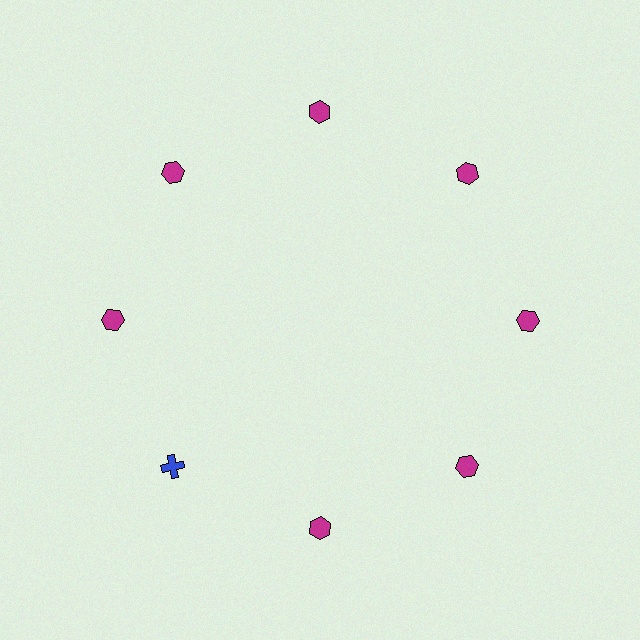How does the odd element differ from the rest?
It differs in both color (blue instead of magenta) and shape (cross instead of hexagon).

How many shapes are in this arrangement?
There are 8 shapes arranged in a ring pattern.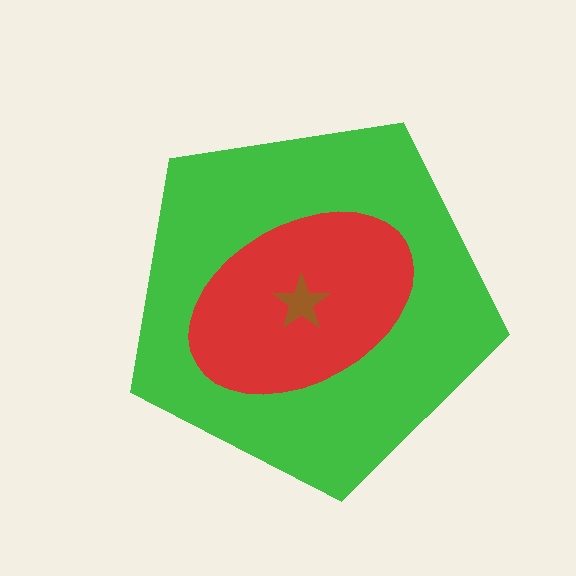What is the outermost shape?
The green pentagon.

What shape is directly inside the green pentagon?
The red ellipse.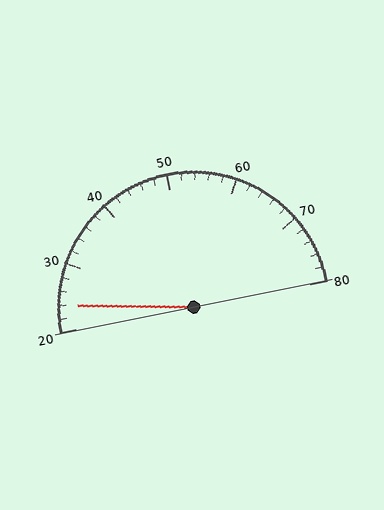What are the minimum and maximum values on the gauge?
The gauge ranges from 20 to 80.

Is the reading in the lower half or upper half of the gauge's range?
The reading is in the lower half of the range (20 to 80).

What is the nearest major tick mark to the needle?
The nearest major tick mark is 20.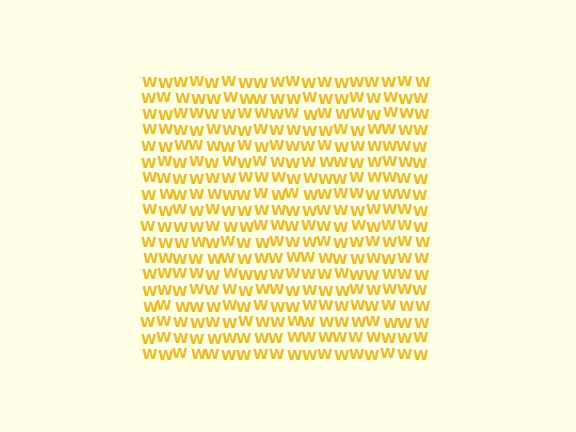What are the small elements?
The small elements are letter W's.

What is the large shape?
The large shape is a square.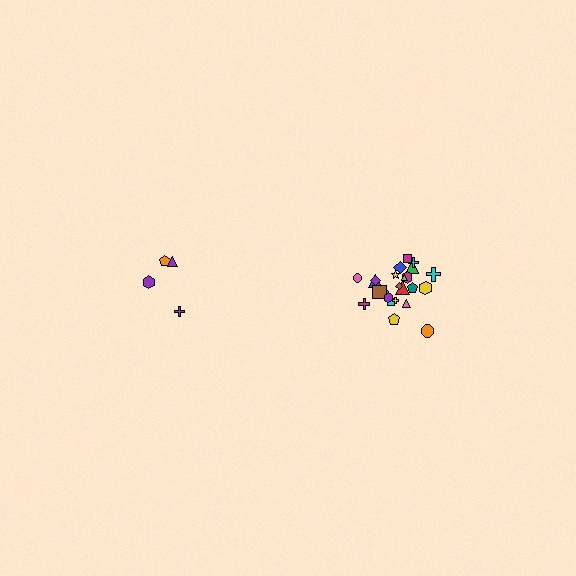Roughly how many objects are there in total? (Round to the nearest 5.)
Roughly 30 objects in total.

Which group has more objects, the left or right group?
The right group.